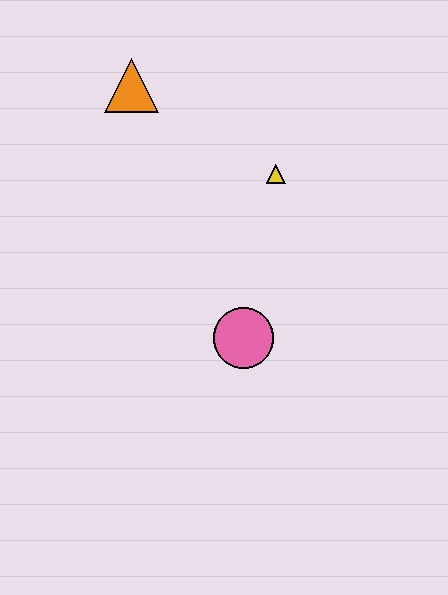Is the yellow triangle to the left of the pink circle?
No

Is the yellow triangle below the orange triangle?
Yes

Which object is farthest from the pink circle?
The orange triangle is farthest from the pink circle.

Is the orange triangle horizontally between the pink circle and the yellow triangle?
No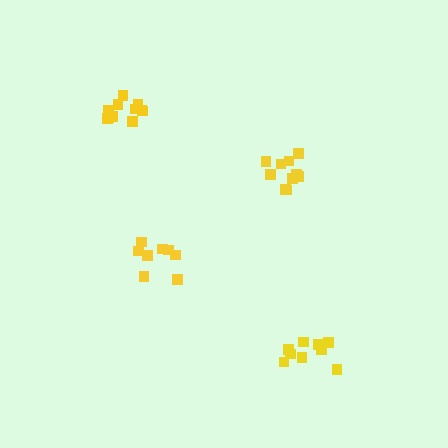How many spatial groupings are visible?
There are 4 spatial groupings.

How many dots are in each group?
Group 1: 9 dots, Group 2: 10 dots, Group 3: 9 dots, Group 4: 11 dots (39 total).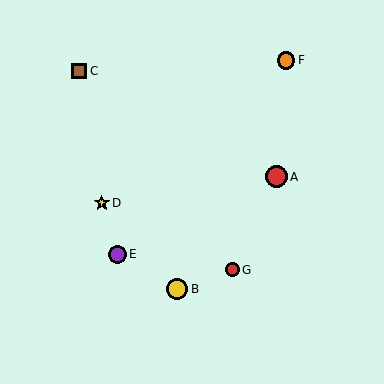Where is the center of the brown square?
The center of the brown square is at (79, 71).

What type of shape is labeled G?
Shape G is a red circle.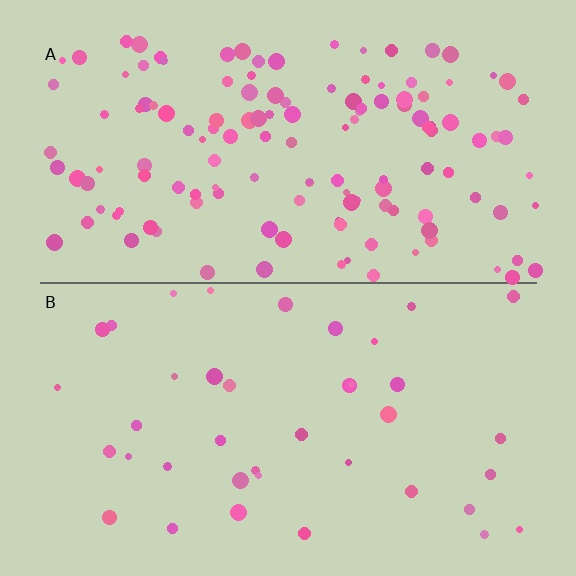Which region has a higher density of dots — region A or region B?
A (the top).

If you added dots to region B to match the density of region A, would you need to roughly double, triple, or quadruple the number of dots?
Approximately triple.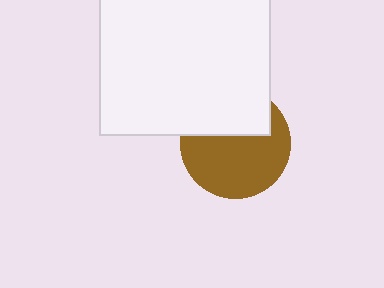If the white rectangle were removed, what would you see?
You would see the complete brown circle.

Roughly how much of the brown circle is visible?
About half of it is visible (roughly 64%).